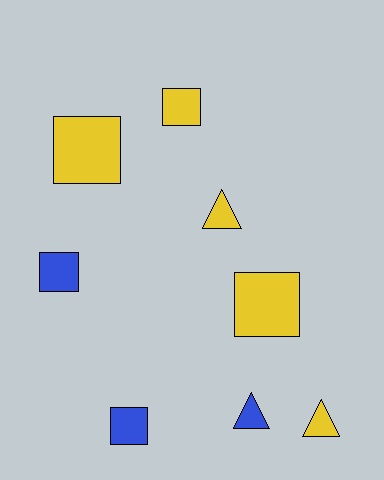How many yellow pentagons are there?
There are no yellow pentagons.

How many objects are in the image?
There are 8 objects.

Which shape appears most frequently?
Square, with 5 objects.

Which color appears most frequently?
Yellow, with 5 objects.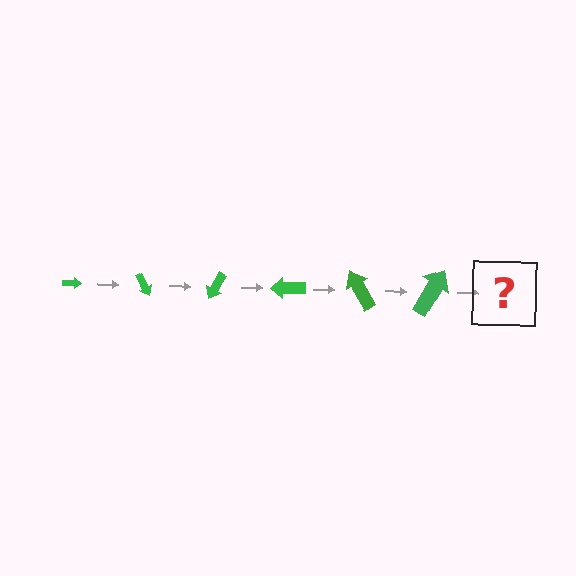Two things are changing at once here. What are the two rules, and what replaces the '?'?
The two rules are that the arrow grows larger each step and it rotates 60 degrees each step. The '?' should be an arrow, larger than the previous one and rotated 360 degrees from the start.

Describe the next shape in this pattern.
It should be an arrow, larger than the previous one and rotated 360 degrees from the start.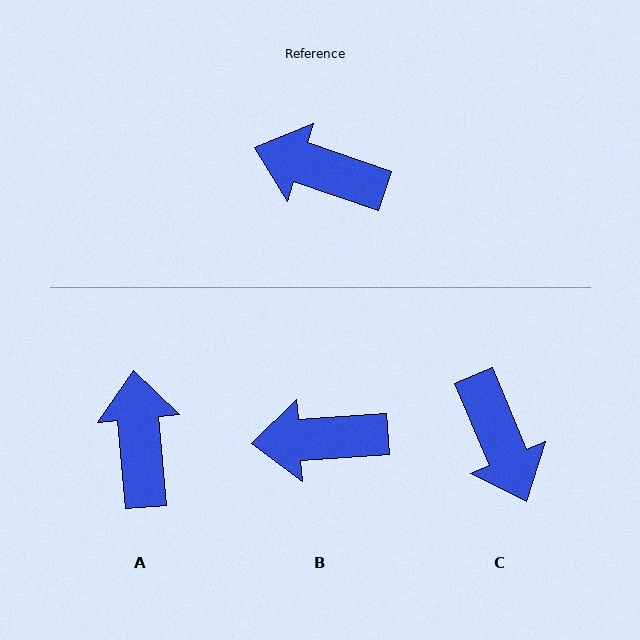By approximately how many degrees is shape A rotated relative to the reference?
Approximately 66 degrees clockwise.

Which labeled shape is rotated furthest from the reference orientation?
C, about 131 degrees away.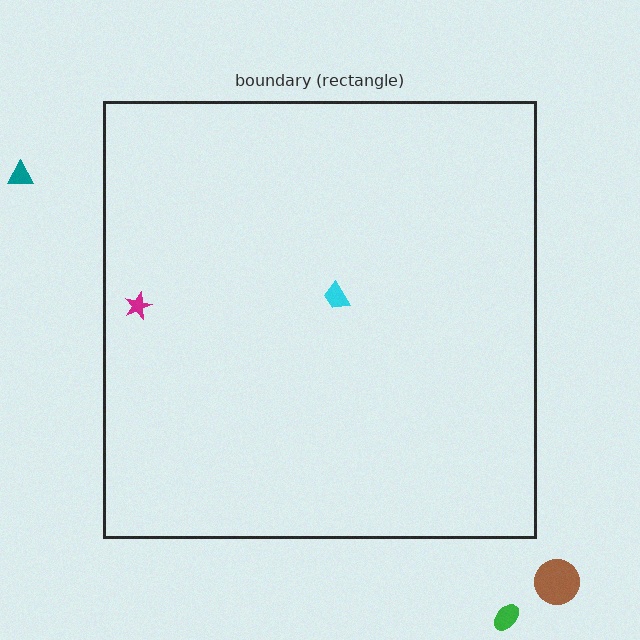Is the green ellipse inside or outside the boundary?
Outside.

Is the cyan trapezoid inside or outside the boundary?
Inside.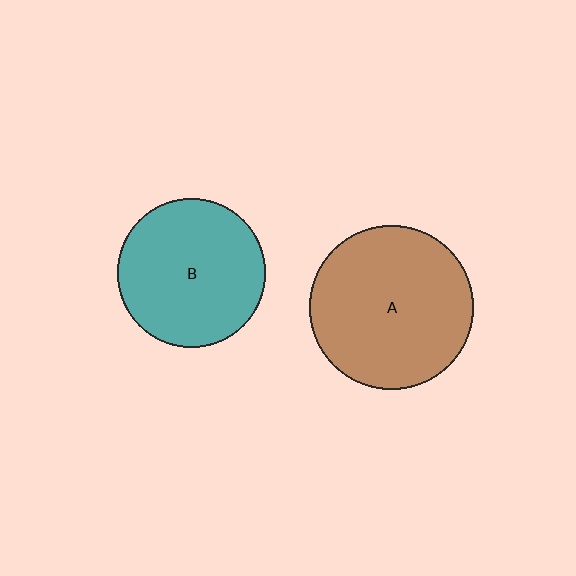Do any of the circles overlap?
No, none of the circles overlap.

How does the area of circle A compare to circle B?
Approximately 1.2 times.